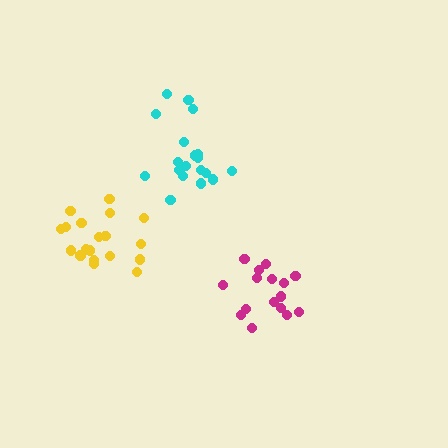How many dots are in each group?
Group 1: 19 dots, Group 2: 16 dots, Group 3: 19 dots (54 total).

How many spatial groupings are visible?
There are 3 spatial groupings.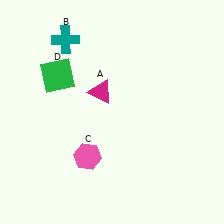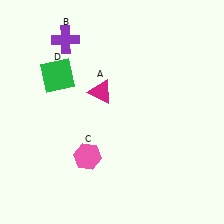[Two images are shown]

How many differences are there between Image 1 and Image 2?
There is 1 difference between the two images.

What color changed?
The cross (B) changed from teal in Image 1 to purple in Image 2.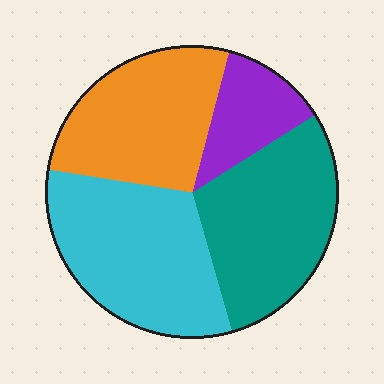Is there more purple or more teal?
Teal.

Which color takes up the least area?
Purple, at roughly 10%.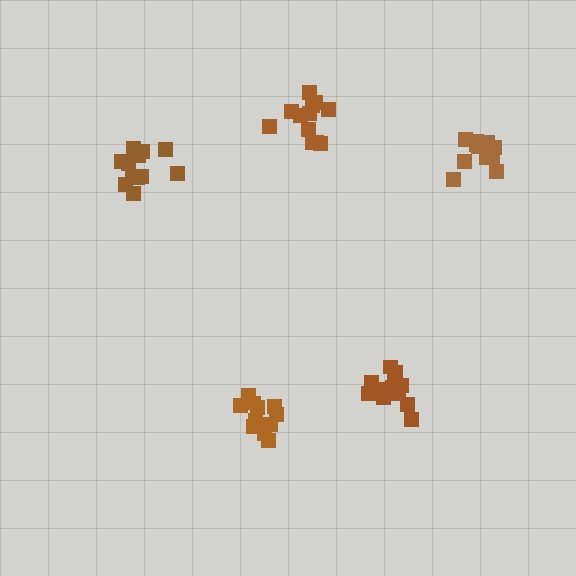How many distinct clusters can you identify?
There are 5 distinct clusters.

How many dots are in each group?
Group 1: 12 dots, Group 2: 13 dots, Group 3: 12 dots, Group 4: 12 dots, Group 5: 14 dots (63 total).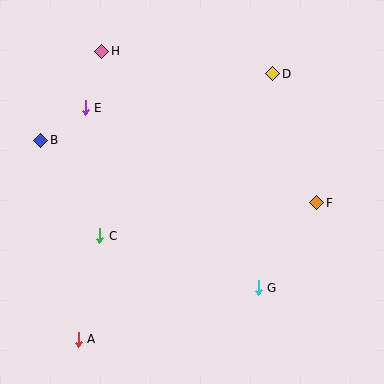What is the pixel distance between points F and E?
The distance between F and E is 251 pixels.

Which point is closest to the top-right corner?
Point D is closest to the top-right corner.